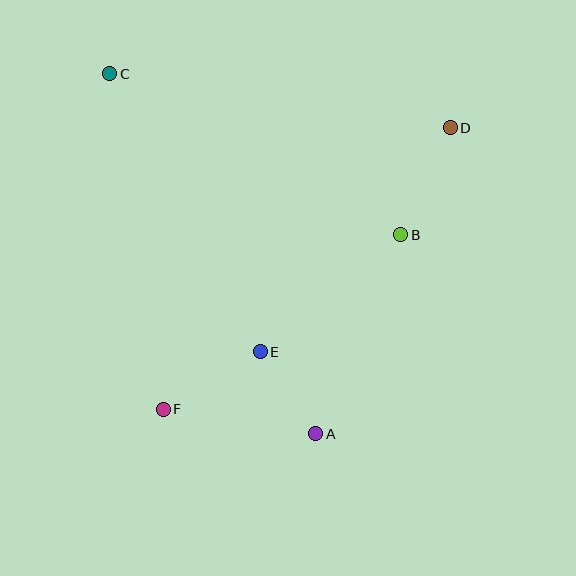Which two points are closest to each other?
Points A and E are closest to each other.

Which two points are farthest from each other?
Points A and C are farthest from each other.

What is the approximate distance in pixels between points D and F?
The distance between D and F is approximately 402 pixels.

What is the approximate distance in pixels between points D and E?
The distance between D and E is approximately 294 pixels.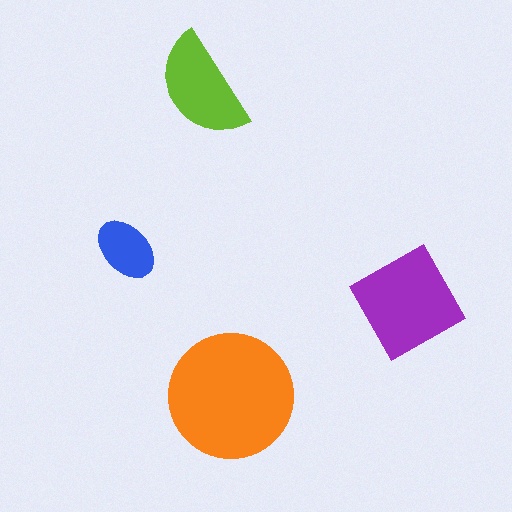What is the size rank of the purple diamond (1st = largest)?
2nd.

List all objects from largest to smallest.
The orange circle, the purple diamond, the lime semicircle, the blue ellipse.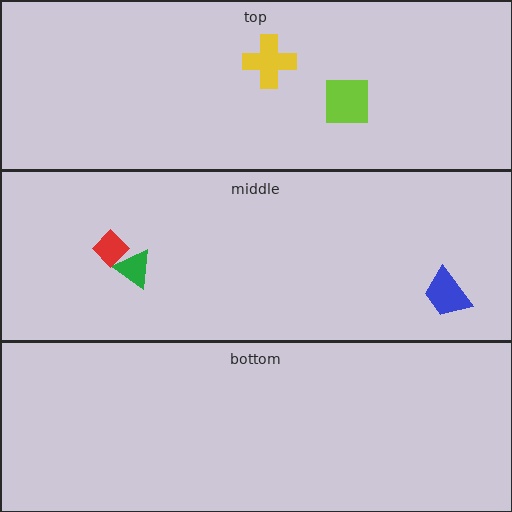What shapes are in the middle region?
The green triangle, the red diamond, the blue trapezoid.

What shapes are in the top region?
The yellow cross, the lime square.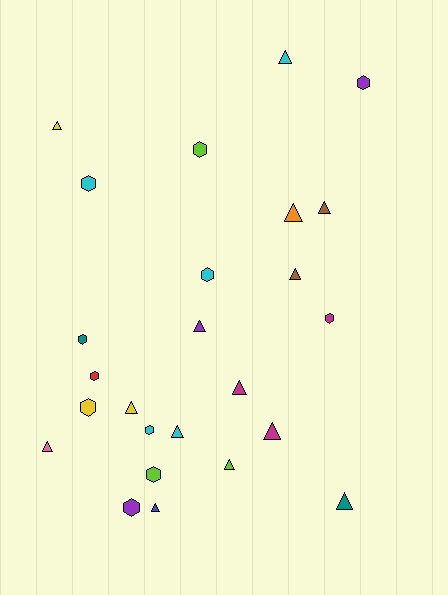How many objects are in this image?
There are 25 objects.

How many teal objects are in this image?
There are 2 teal objects.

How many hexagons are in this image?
There are 11 hexagons.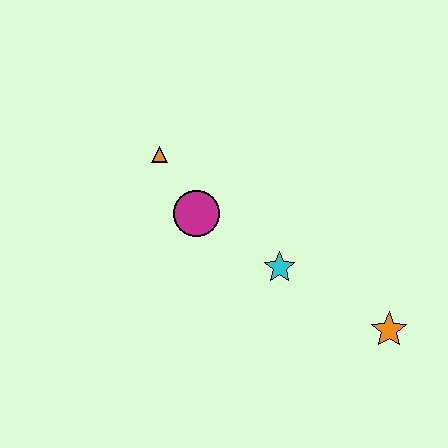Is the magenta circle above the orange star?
Yes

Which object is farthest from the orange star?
The orange triangle is farthest from the orange star.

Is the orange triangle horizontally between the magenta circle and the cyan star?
No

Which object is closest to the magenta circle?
The orange triangle is closest to the magenta circle.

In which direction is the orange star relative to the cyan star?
The orange star is to the right of the cyan star.